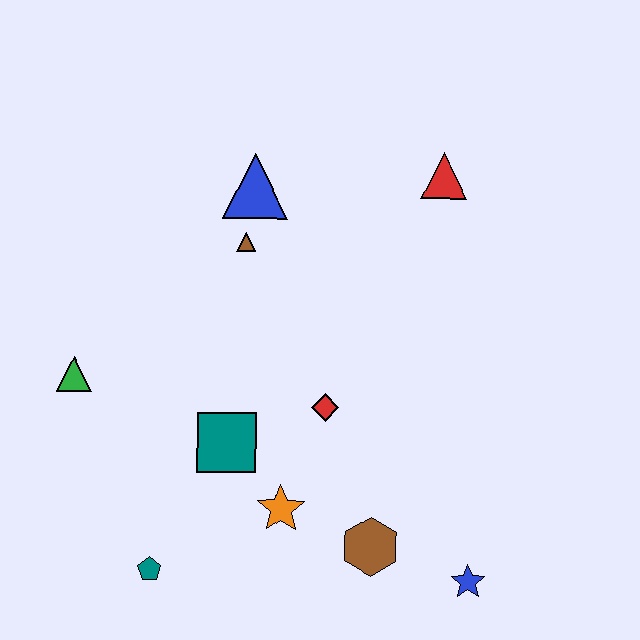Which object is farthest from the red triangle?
The teal pentagon is farthest from the red triangle.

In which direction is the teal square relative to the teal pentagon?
The teal square is above the teal pentagon.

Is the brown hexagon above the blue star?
Yes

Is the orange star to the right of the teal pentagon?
Yes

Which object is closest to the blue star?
The brown hexagon is closest to the blue star.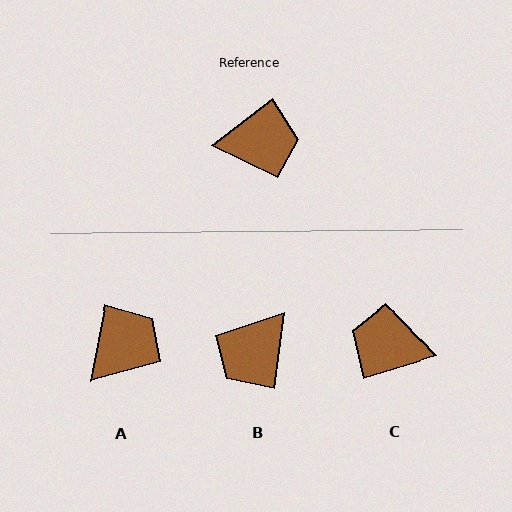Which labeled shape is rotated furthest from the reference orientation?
C, about 159 degrees away.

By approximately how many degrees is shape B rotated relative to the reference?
Approximately 135 degrees clockwise.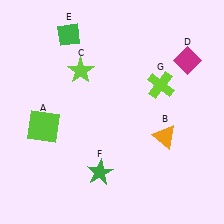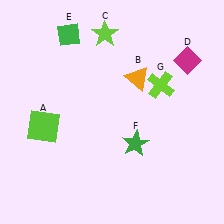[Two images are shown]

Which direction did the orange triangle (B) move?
The orange triangle (B) moved up.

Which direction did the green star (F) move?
The green star (F) moved right.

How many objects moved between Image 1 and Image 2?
3 objects moved between the two images.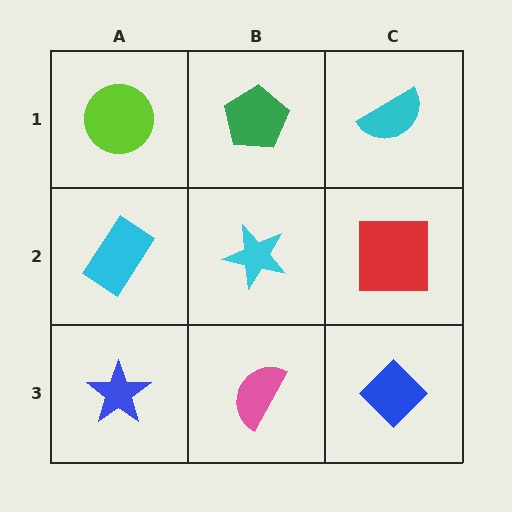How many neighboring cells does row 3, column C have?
2.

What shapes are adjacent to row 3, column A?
A cyan rectangle (row 2, column A), a pink semicircle (row 3, column B).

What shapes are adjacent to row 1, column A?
A cyan rectangle (row 2, column A), a green pentagon (row 1, column B).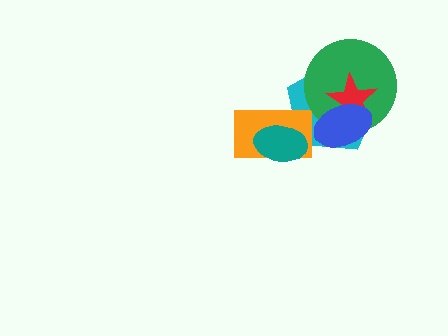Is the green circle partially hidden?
Yes, it is partially covered by another shape.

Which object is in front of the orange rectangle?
The teal ellipse is in front of the orange rectangle.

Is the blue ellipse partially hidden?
No, no other shape covers it.